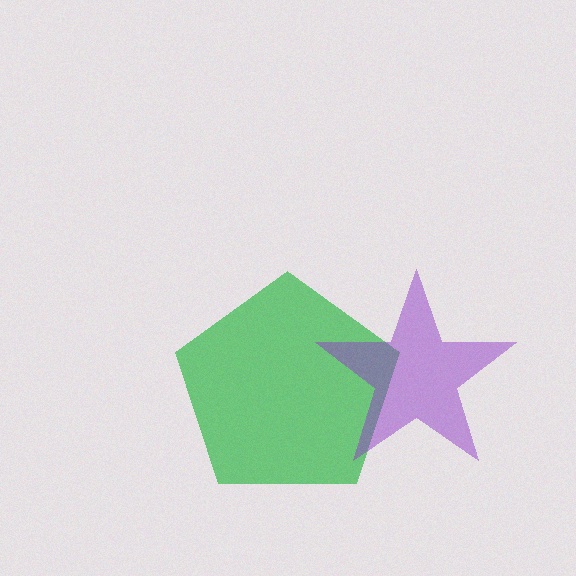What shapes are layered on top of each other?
The layered shapes are: a green pentagon, a purple star.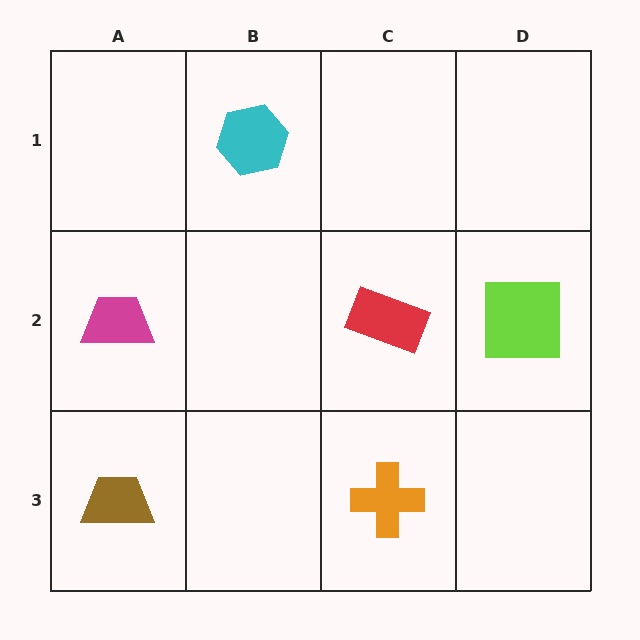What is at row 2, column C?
A red rectangle.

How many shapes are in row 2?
3 shapes.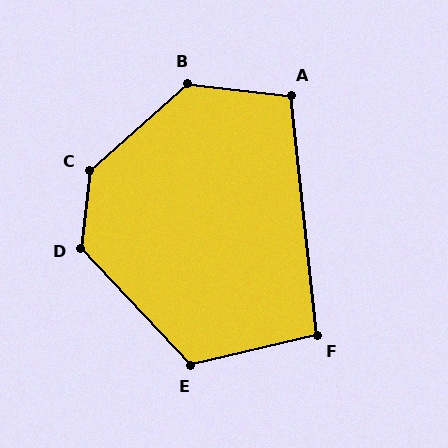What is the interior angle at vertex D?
Approximately 131 degrees (obtuse).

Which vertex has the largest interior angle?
C, at approximately 137 degrees.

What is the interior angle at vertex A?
Approximately 103 degrees (obtuse).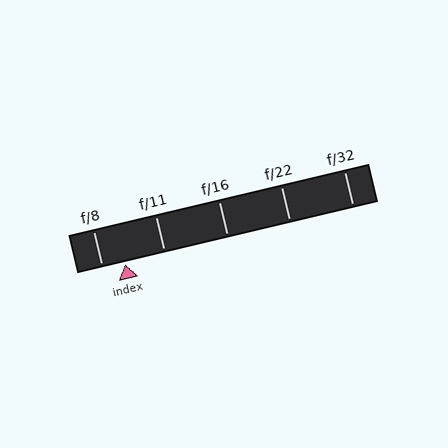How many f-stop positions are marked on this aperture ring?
There are 5 f-stop positions marked.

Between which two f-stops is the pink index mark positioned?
The index mark is between f/8 and f/11.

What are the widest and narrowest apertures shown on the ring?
The widest aperture shown is f/8 and the narrowest is f/32.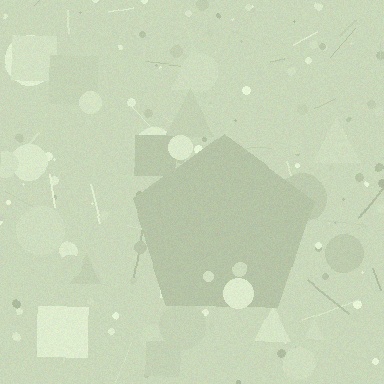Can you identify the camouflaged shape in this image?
The camouflaged shape is a pentagon.